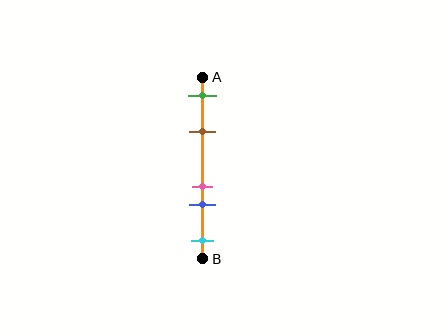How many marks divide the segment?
There are 5 marks dividing the segment.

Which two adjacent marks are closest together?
The pink and blue marks are the closest adjacent pair.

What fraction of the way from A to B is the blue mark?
The blue mark is approximately 70% (0.7) of the way from A to B.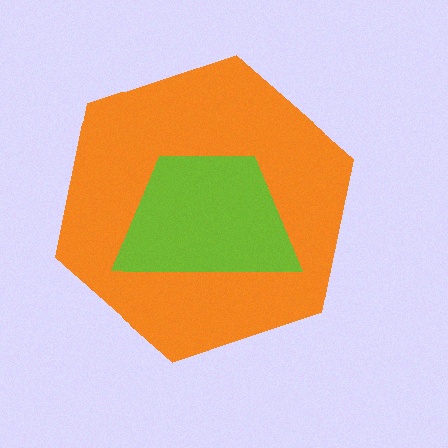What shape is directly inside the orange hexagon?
The lime trapezoid.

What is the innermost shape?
The lime trapezoid.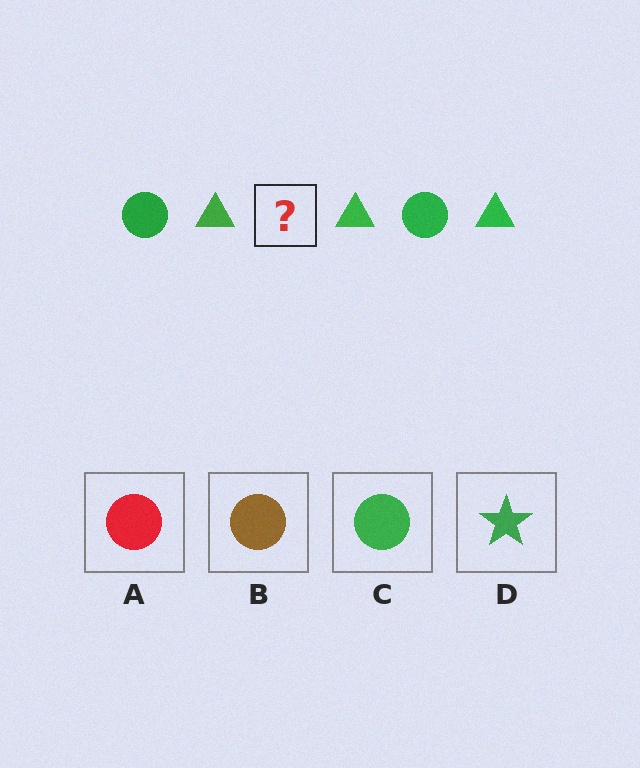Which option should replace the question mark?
Option C.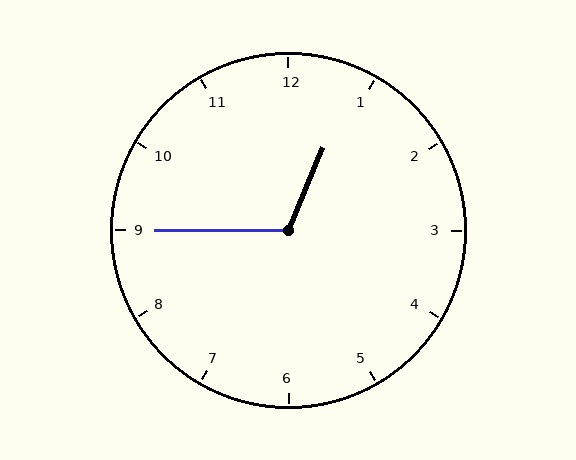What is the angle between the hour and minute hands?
Approximately 112 degrees.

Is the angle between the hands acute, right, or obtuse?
It is obtuse.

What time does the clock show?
12:45.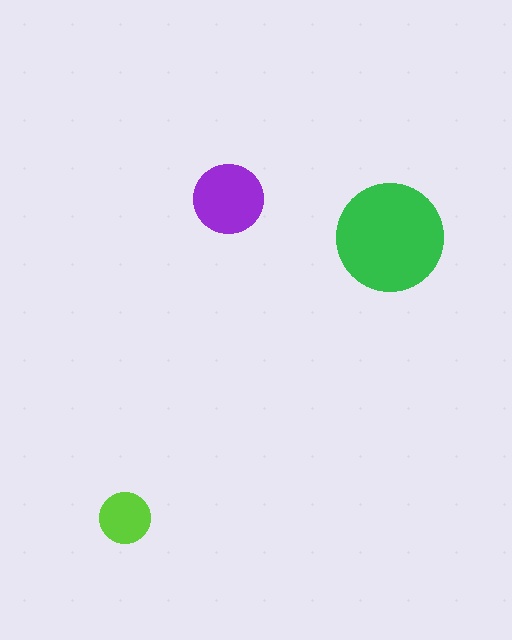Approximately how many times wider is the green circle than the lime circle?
About 2 times wider.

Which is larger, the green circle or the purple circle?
The green one.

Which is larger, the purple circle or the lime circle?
The purple one.